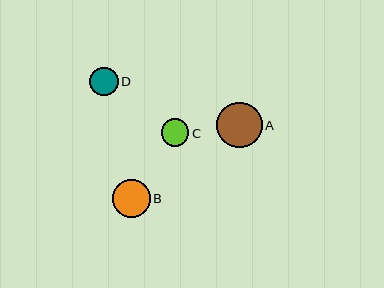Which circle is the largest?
Circle A is the largest with a size of approximately 46 pixels.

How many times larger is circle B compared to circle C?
Circle B is approximately 1.4 times the size of circle C.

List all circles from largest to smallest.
From largest to smallest: A, B, D, C.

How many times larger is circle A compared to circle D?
Circle A is approximately 1.6 times the size of circle D.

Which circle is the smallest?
Circle C is the smallest with a size of approximately 27 pixels.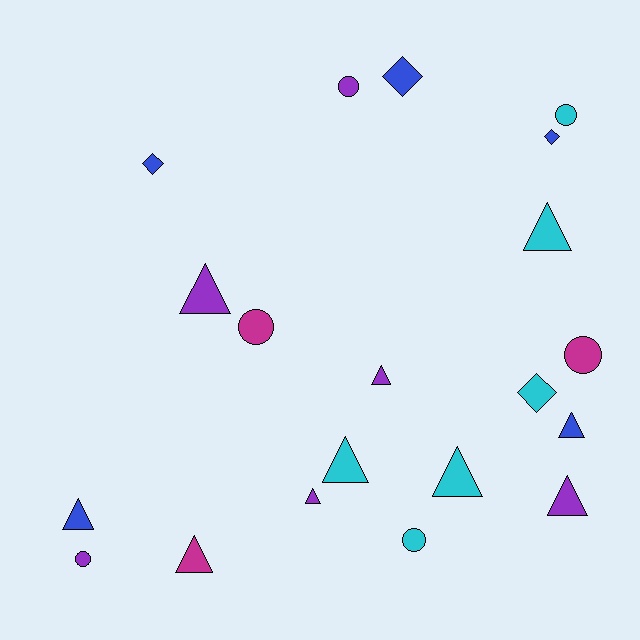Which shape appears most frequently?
Triangle, with 10 objects.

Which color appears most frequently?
Purple, with 6 objects.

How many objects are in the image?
There are 20 objects.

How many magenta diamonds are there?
There are no magenta diamonds.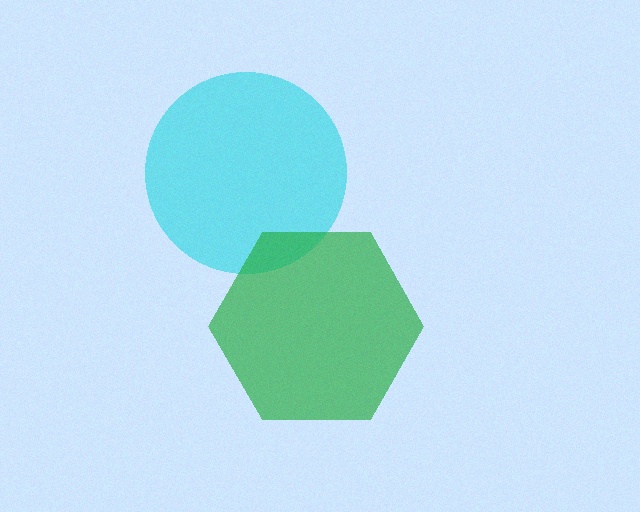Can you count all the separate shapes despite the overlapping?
Yes, there are 2 separate shapes.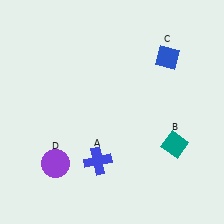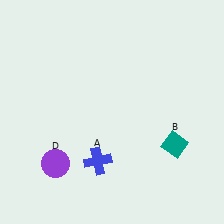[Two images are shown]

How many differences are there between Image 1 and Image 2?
There is 1 difference between the two images.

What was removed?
The blue diamond (C) was removed in Image 2.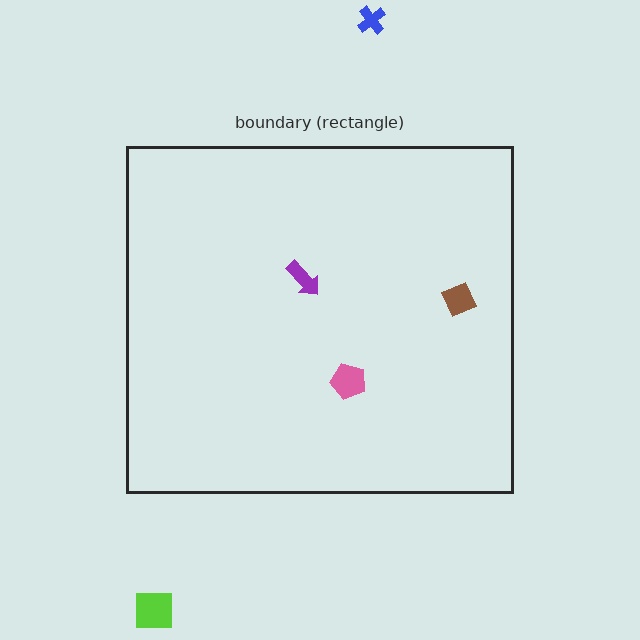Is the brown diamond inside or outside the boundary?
Inside.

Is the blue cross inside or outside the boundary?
Outside.